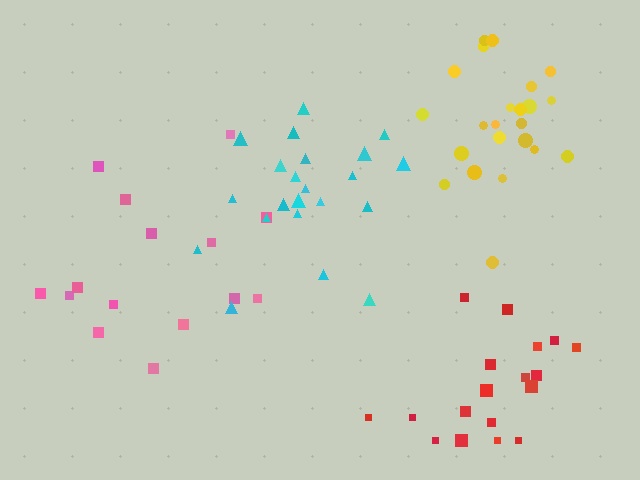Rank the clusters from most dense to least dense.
yellow, cyan, red, pink.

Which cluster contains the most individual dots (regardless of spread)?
Yellow (23).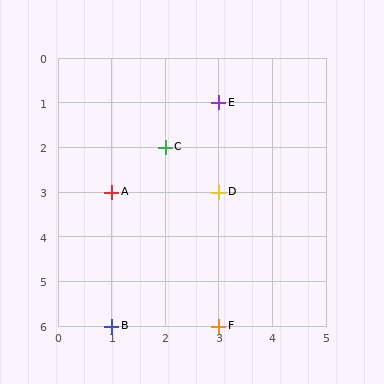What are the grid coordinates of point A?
Point A is at grid coordinates (1, 3).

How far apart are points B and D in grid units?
Points B and D are 2 columns and 3 rows apart (about 3.6 grid units diagonally).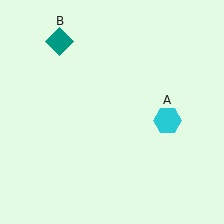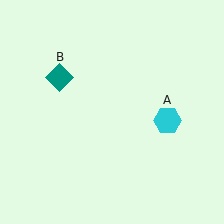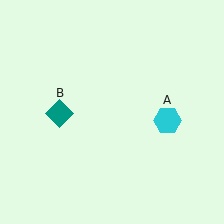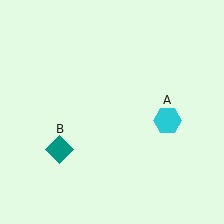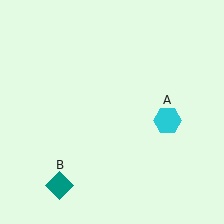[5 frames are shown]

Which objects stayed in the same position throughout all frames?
Cyan hexagon (object A) remained stationary.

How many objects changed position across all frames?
1 object changed position: teal diamond (object B).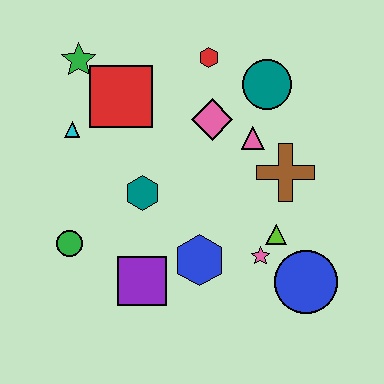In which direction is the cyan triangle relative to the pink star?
The cyan triangle is to the left of the pink star.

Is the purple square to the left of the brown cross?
Yes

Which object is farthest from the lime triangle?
The green star is farthest from the lime triangle.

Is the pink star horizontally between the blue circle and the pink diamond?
Yes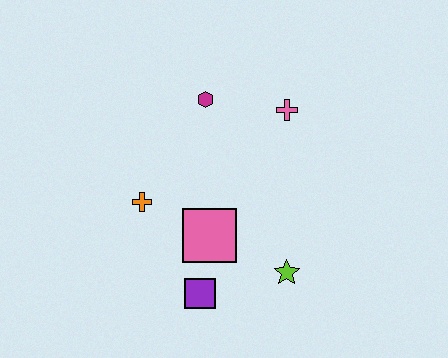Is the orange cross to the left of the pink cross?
Yes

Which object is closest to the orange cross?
The pink square is closest to the orange cross.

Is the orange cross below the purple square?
No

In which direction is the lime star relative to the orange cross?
The lime star is to the right of the orange cross.